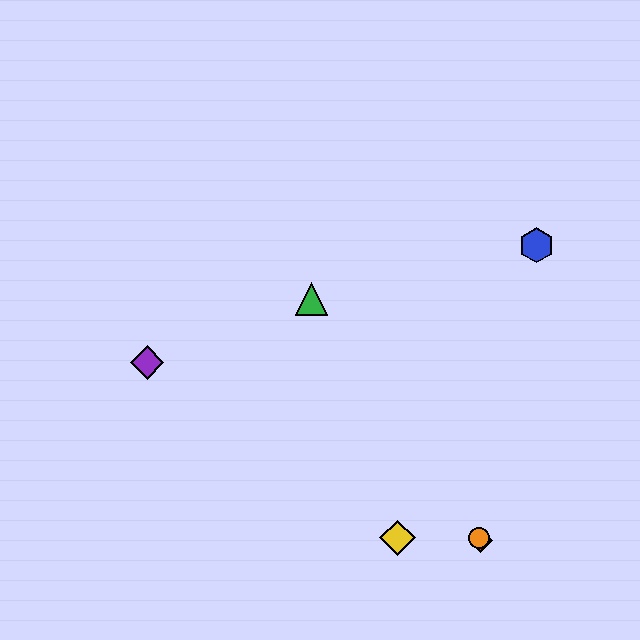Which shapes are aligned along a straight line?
The red diamond, the green triangle, the orange circle are aligned along a straight line.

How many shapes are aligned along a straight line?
3 shapes (the red diamond, the green triangle, the orange circle) are aligned along a straight line.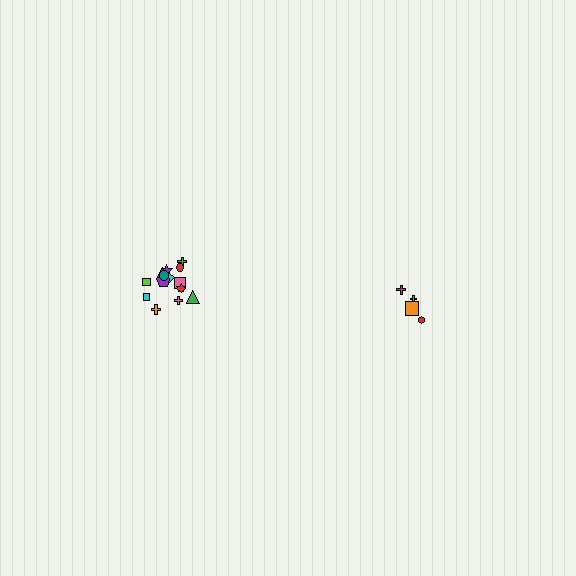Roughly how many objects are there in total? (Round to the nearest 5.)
Roughly 20 objects in total.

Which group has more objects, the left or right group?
The left group.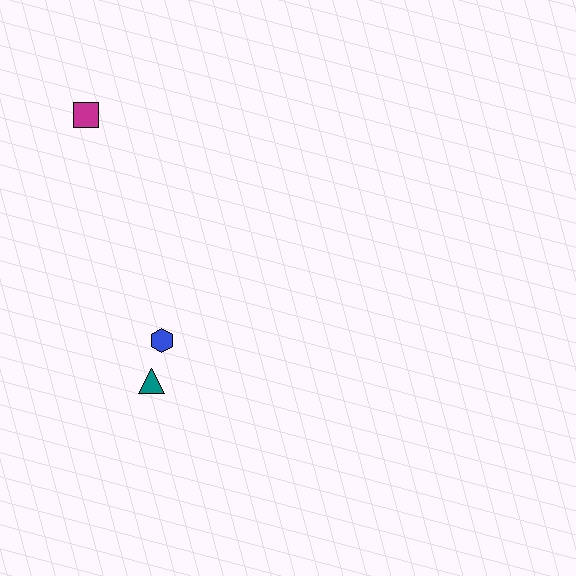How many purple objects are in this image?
There are no purple objects.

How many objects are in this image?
There are 3 objects.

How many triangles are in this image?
There is 1 triangle.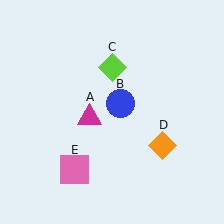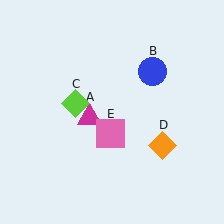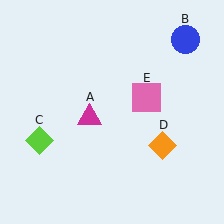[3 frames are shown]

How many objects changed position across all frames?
3 objects changed position: blue circle (object B), lime diamond (object C), pink square (object E).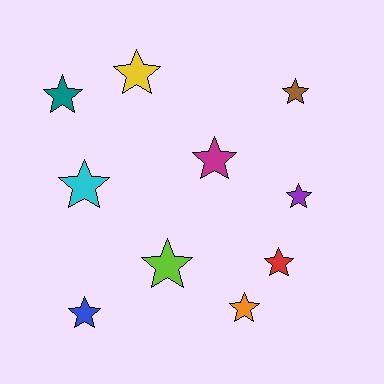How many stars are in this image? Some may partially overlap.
There are 10 stars.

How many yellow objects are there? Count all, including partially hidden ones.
There is 1 yellow object.